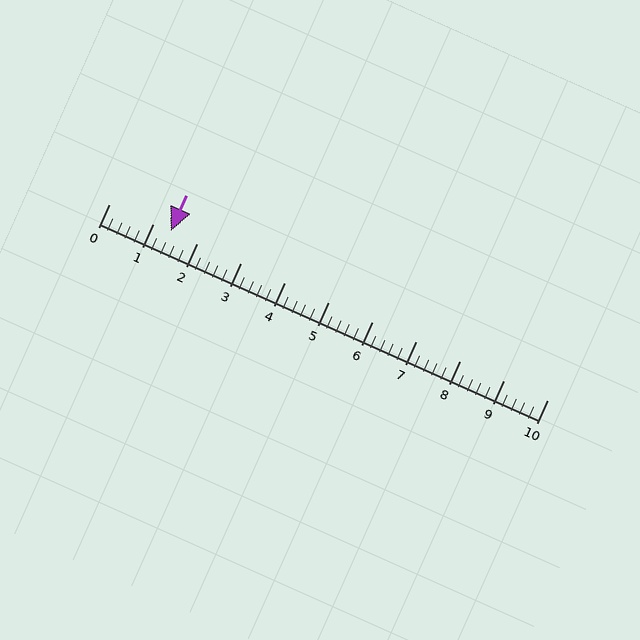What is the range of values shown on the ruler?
The ruler shows values from 0 to 10.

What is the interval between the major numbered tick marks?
The major tick marks are spaced 1 units apart.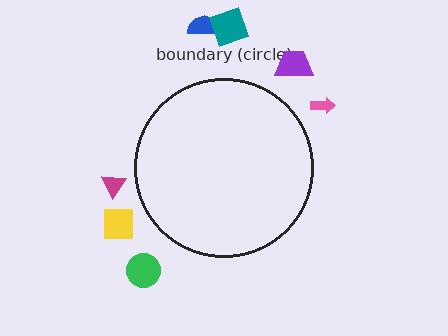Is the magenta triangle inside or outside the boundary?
Outside.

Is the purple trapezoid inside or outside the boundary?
Outside.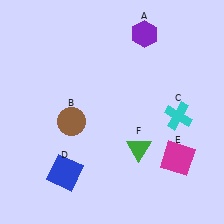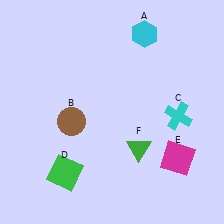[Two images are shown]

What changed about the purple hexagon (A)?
In Image 1, A is purple. In Image 2, it changed to cyan.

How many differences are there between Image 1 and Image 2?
There are 2 differences between the two images.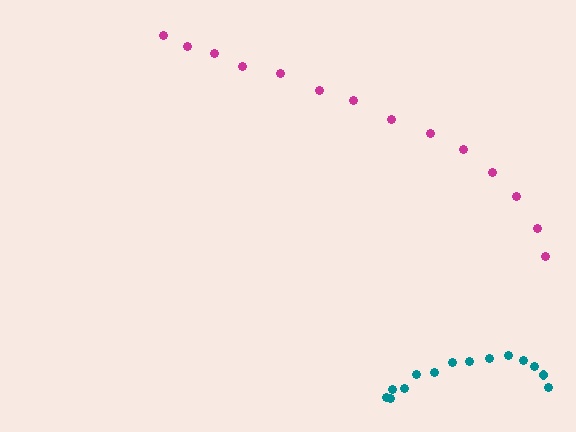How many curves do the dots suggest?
There are 2 distinct paths.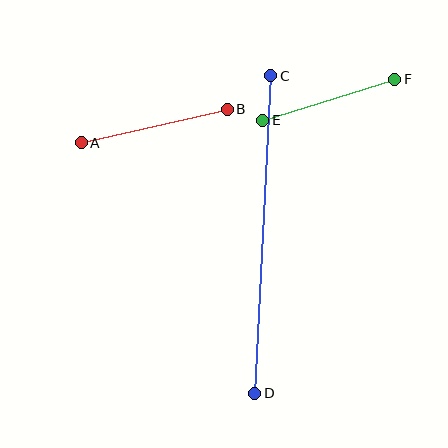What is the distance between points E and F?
The distance is approximately 138 pixels.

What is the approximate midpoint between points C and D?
The midpoint is at approximately (263, 234) pixels.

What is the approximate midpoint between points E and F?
The midpoint is at approximately (329, 100) pixels.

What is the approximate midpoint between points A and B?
The midpoint is at approximately (154, 126) pixels.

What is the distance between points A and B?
The distance is approximately 150 pixels.